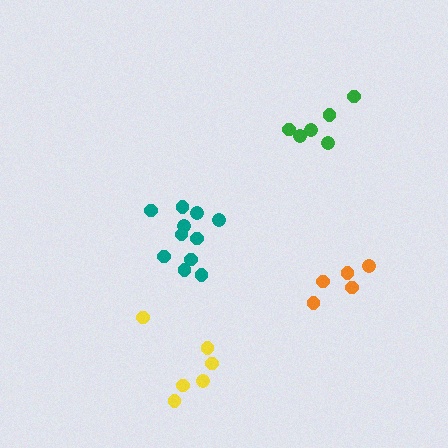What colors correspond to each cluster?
The clusters are colored: orange, teal, green, yellow.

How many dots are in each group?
Group 1: 5 dots, Group 2: 11 dots, Group 3: 6 dots, Group 4: 6 dots (28 total).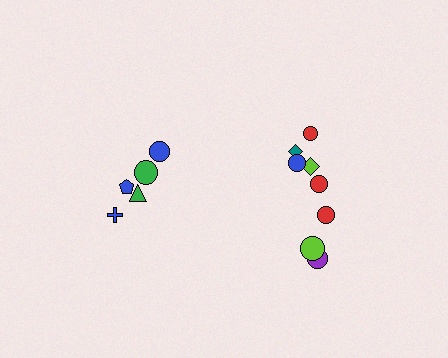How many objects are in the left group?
There are 5 objects.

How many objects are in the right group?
There are 8 objects.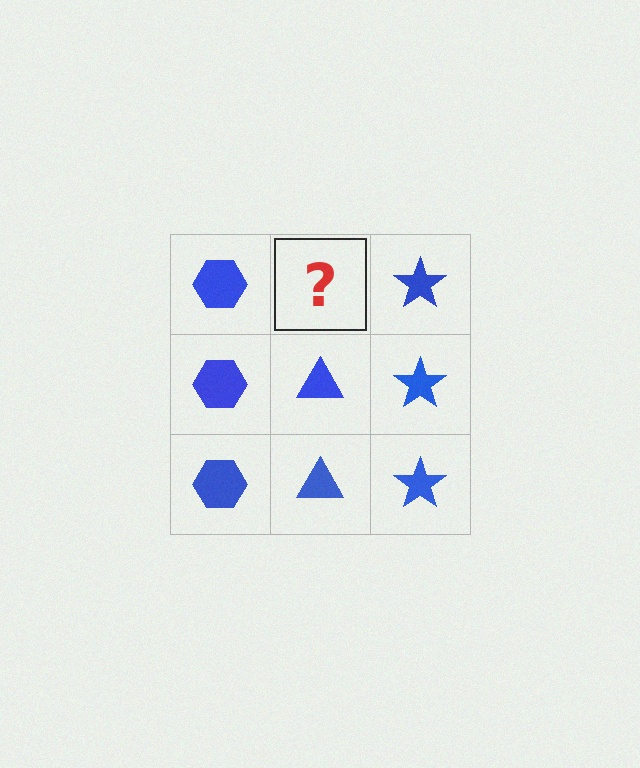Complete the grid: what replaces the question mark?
The question mark should be replaced with a blue triangle.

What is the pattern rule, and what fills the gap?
The rule is that each column has a consistent shape. The gap should be filled with a blue triangle.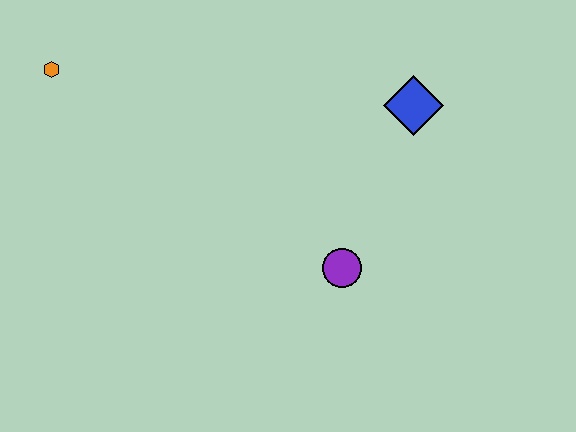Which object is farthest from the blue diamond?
The orange hexagon is farthest from the blue diamond.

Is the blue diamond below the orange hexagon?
Yes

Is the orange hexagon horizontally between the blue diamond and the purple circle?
No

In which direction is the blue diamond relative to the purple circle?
The blue diamond is above the purple circle.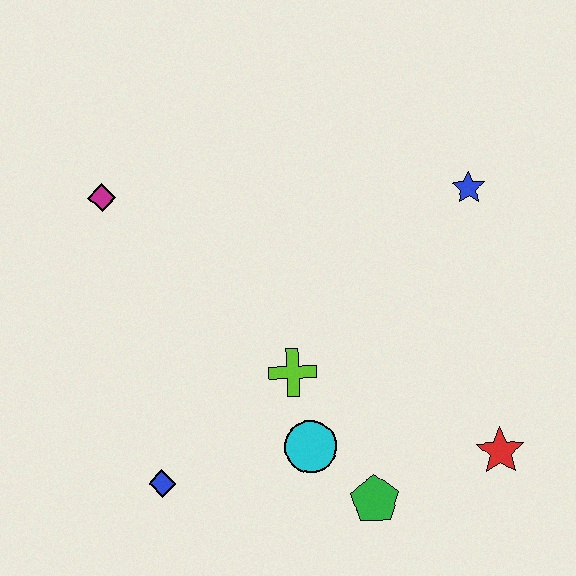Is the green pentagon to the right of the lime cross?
Yes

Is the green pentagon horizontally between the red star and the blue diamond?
Yes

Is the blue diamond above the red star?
No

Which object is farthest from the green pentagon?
The magenta diamond is farthest from the green pentagon.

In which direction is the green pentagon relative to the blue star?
The green pentagon is below the blue star.